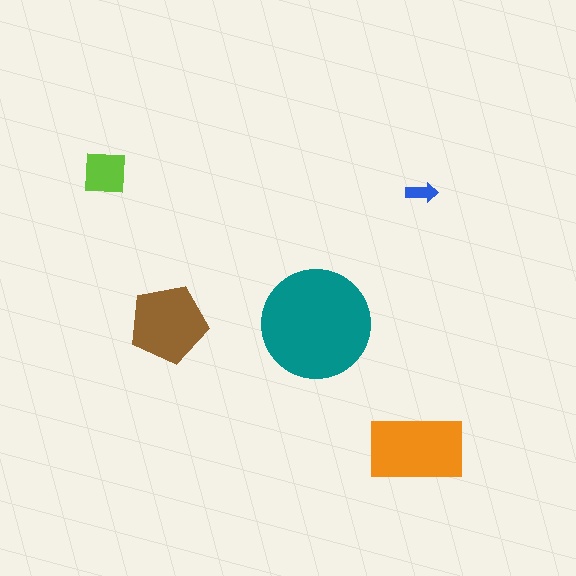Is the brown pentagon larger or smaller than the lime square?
Larger.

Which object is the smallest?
The blue arrow.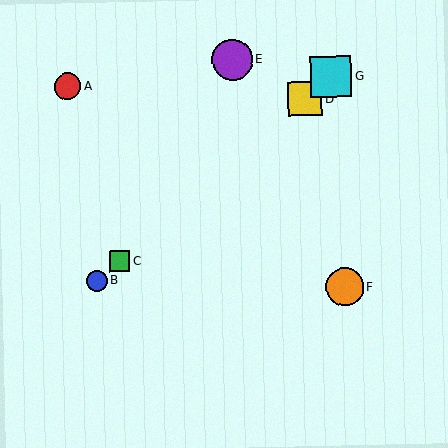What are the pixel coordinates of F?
Object F is at (345, 287).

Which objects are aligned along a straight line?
Objects B, C, D, G are aligned along a straight line.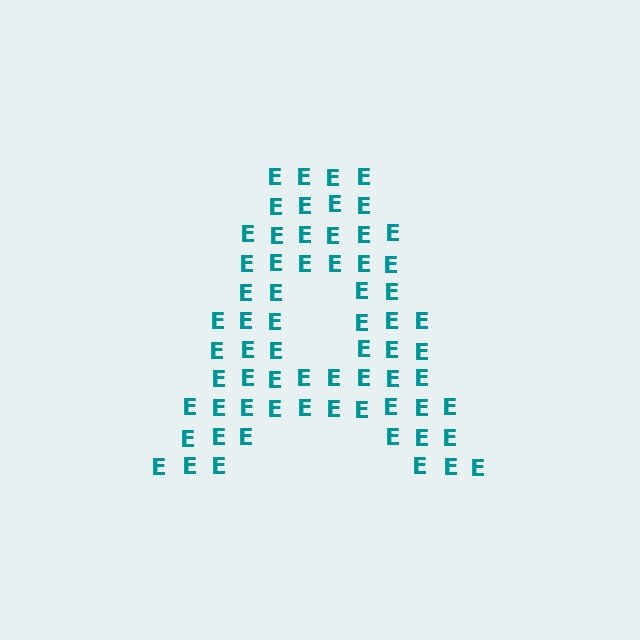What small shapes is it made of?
It is made of small letter E's.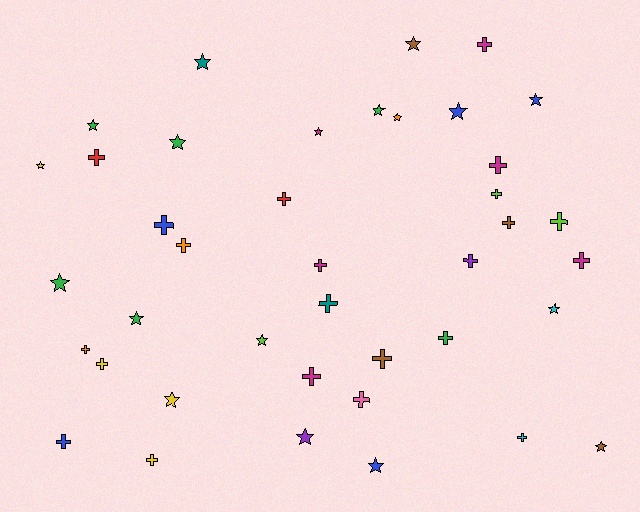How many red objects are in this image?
There are 2 red objects.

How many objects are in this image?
There are 40 objects.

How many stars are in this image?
There are 18 stars.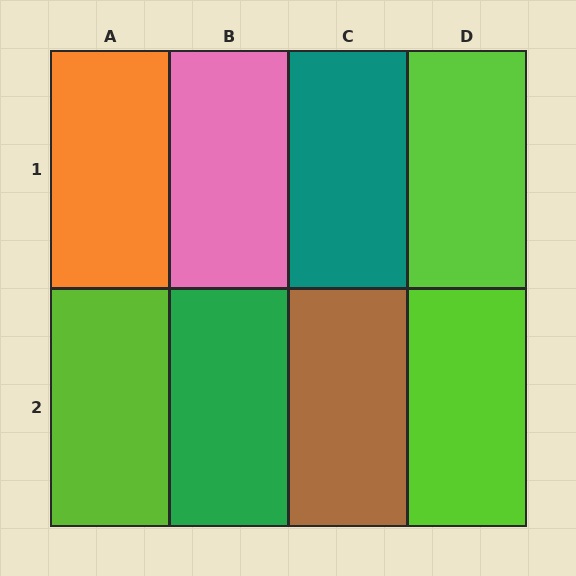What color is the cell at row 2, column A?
Lime.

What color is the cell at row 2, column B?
Green.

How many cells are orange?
1 cell is orange.